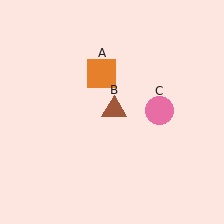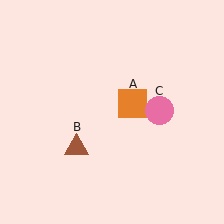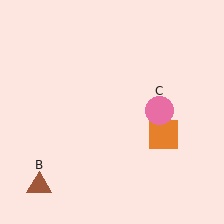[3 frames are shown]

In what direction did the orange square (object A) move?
The orange square (object A) moved down and to the right.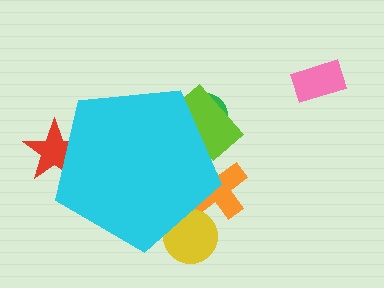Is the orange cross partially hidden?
Yes, the orange cross is partially hidden behind the cyan pentagon.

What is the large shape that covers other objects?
A cyan pentagon.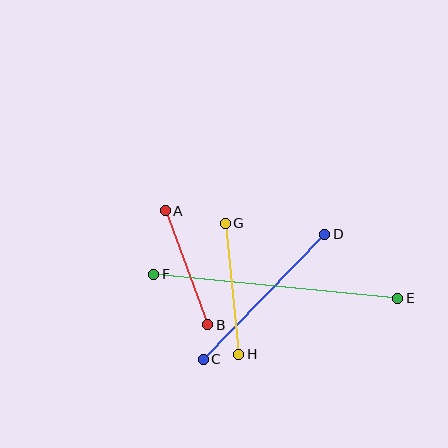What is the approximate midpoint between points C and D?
The midpoint is at approximately (264, 297) pixels.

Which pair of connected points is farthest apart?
Points E and F are farthest apart.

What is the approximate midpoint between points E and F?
The midpoint is at approximately (276, 286) pixels.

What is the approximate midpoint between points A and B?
The midpoint is at approximately (186, 268) pixels.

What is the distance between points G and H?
The distance is approximately 131 pixels.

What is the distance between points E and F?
The distance is approximately 245 pixels.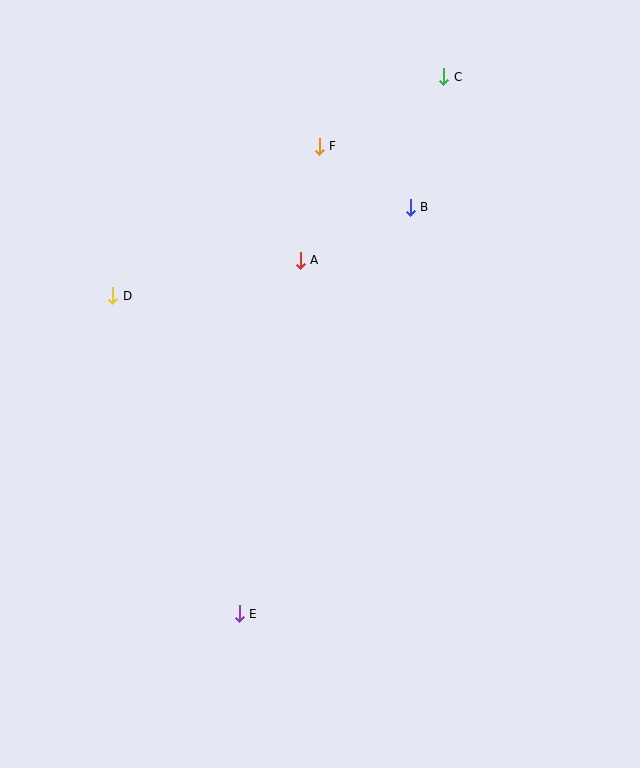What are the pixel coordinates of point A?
Point A is at (300, 260).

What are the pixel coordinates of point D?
Point D is at (113, 296).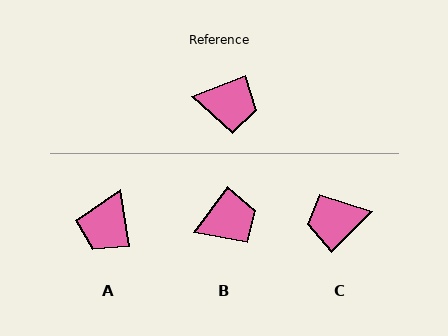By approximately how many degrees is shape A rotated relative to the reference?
Approximately 103 degrees clockwise.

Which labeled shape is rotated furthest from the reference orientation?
C, about 157 degrees away.